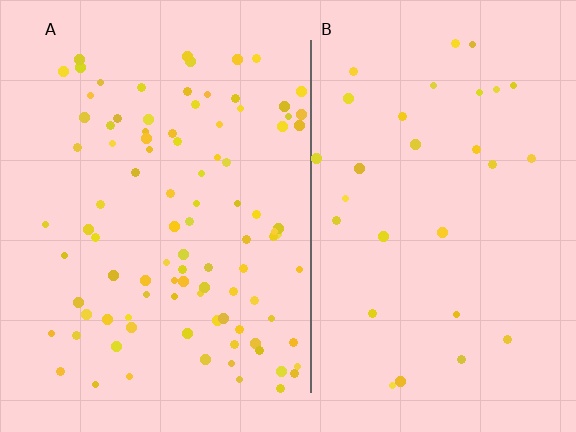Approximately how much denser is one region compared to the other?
Approximately 3.2× — region A over region B.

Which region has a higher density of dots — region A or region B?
A (the left).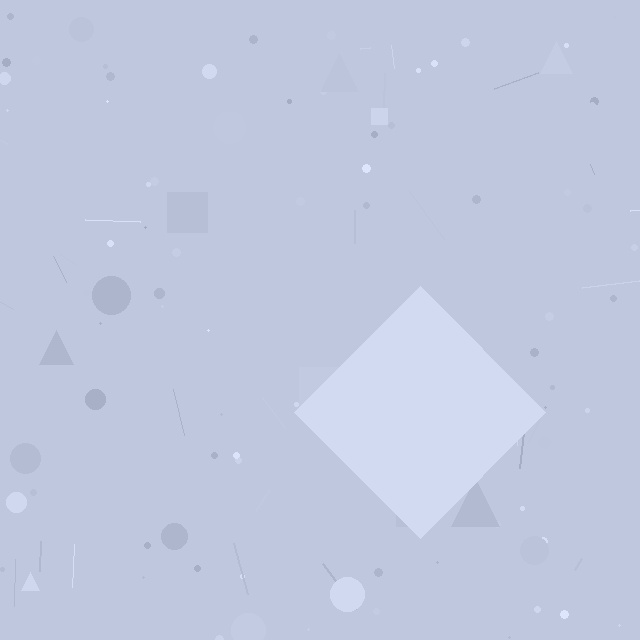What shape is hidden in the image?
A diamond is hidden in the image.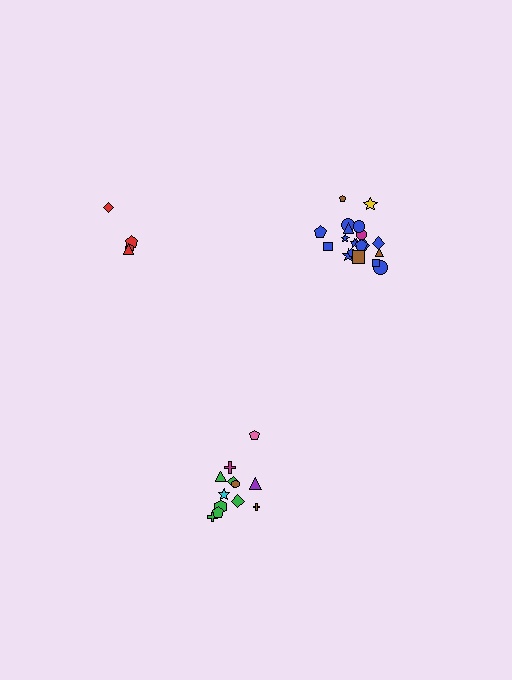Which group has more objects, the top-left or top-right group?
The top-right group.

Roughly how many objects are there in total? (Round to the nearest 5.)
Roughly 40 objects in total.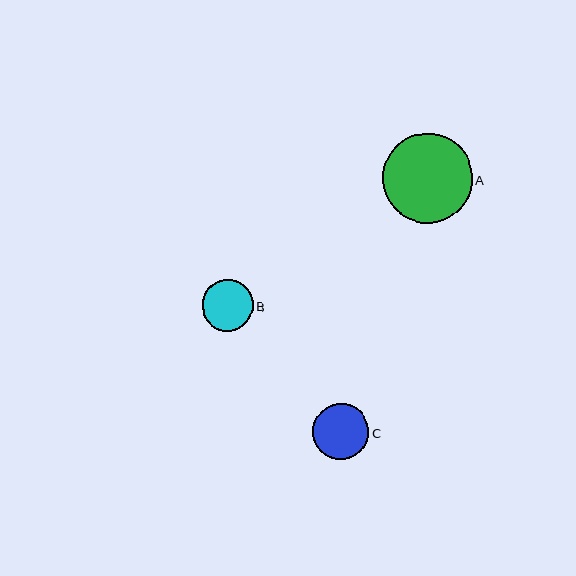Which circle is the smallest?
Circle B is the smallest with a size of approximately 51 pixels.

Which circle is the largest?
Circle A is the largest with a size of approximately 90 pixels.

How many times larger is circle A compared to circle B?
Circle A is approximately 1.7 times the size of circle B.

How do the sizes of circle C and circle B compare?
Circle C and circle B are approximately the same size.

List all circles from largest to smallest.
From largest to smallest: A, C, B.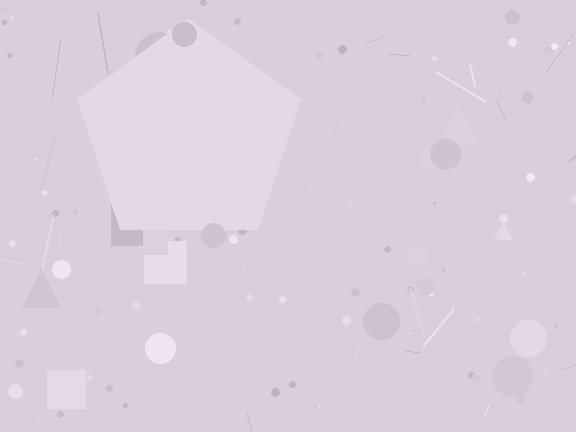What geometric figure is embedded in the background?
A pentagon is embedded in the background.